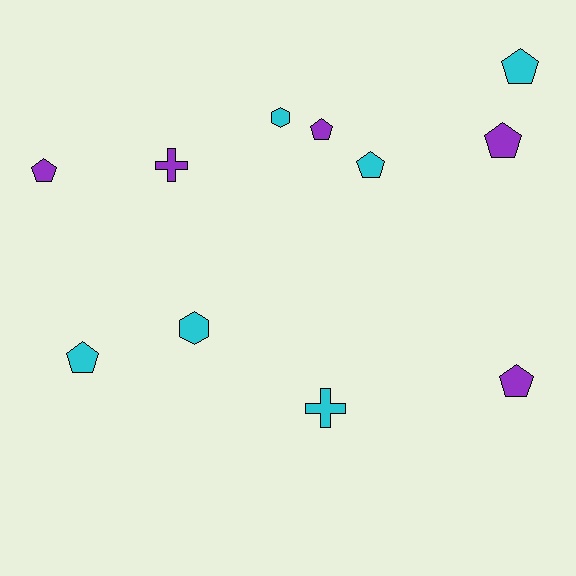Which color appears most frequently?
Cyan, with 6 objects.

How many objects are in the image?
There are 11 objects.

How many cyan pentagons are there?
There are 3 cyan pentagons.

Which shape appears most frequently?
Pentagon, with 7 objects.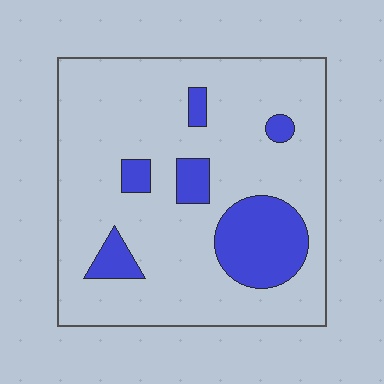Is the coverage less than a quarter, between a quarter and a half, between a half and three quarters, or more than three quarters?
Less than a quarter.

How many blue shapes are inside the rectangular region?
6.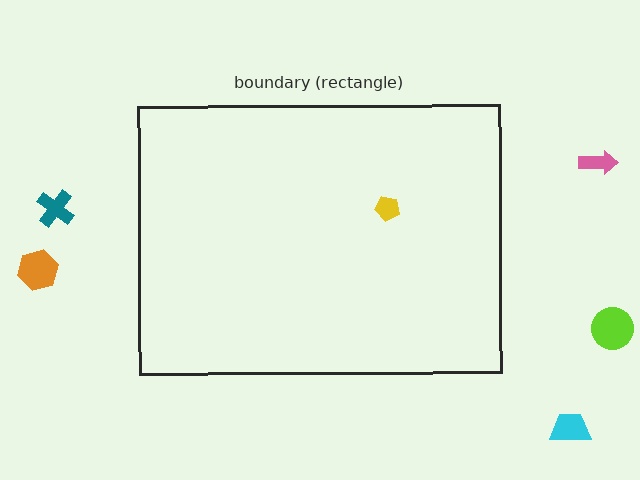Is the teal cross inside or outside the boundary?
Outside.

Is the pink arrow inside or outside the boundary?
Outside.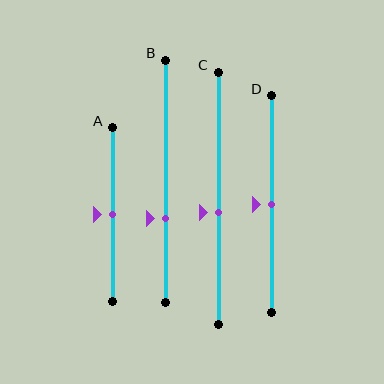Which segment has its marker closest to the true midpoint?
Segment A has its marker closest to the true midpoint.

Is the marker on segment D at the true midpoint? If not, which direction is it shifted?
Yes, the marker on segment D is at the true midpoint.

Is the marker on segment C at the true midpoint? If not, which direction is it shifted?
No, the marker on segment C is shifted downward by about 6% of the segment length.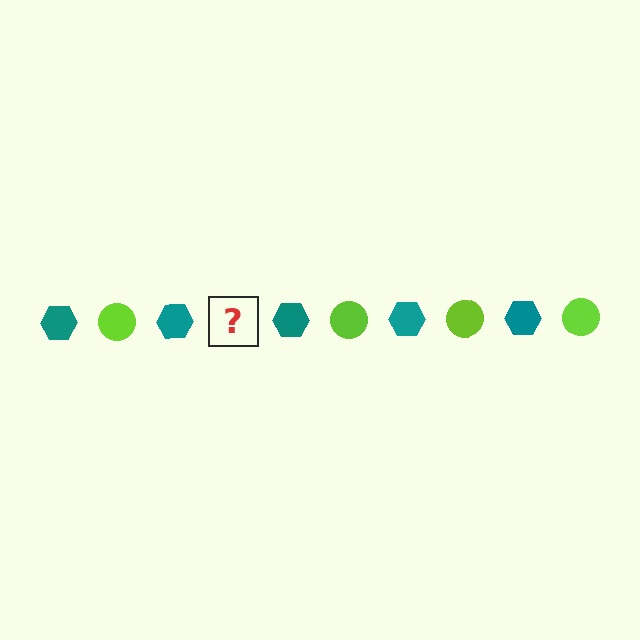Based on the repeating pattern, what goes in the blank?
The blank should be a lime circle.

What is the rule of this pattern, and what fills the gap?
The rule is that the pattern alternates between teal hexagon and lime circle. The gap should be filled with a lime circle.